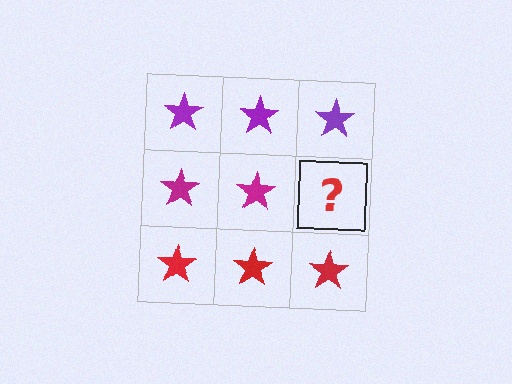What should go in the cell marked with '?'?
The missing cell should contain a magenta star.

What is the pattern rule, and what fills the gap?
The rule is that each row has a consistent color. The gap should be filled with a magenta star.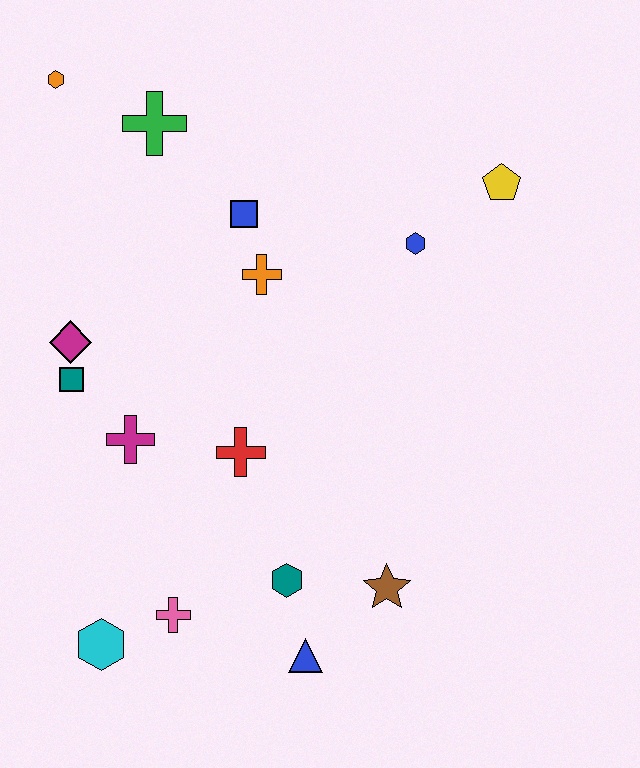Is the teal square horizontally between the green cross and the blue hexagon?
No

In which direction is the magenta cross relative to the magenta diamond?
The magenta cross is below the magenta diamond.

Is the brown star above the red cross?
No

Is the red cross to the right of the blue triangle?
No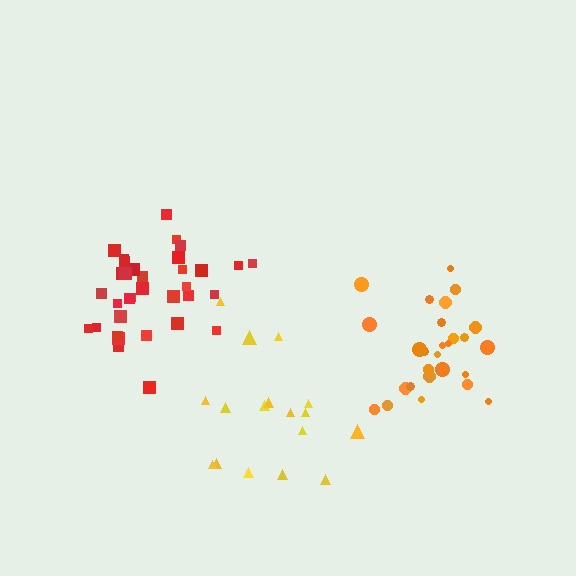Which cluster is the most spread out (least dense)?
Yellow.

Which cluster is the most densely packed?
Red.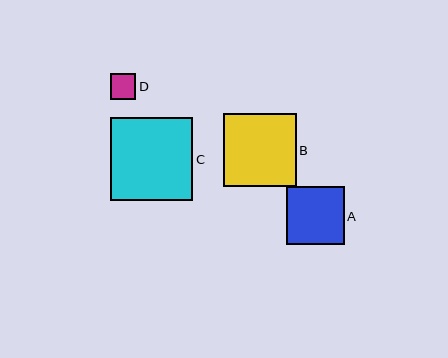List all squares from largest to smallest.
From largest to smallest: C, B, A, D.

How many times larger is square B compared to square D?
Square B is approximately 2.8 times the size of square D.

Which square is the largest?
Square C is the largest with a size of approximately 83 pixels.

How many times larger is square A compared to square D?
Square A is approximately 2.3 times the size of square D.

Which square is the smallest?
Square D is the smallest with a size of approximately 26 pixels.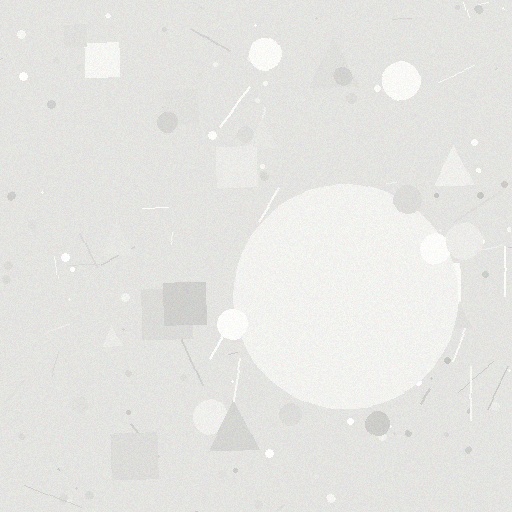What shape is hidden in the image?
A circle is hidden in the image.